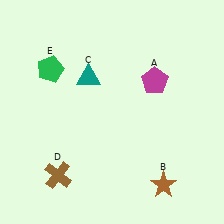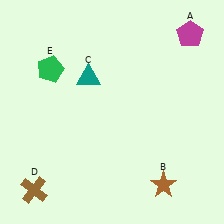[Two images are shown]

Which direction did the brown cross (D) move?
The brown cross (D) moved left.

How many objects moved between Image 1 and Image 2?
2 objects moved between the two images.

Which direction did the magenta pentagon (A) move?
The magenta pentagon (A) moved up.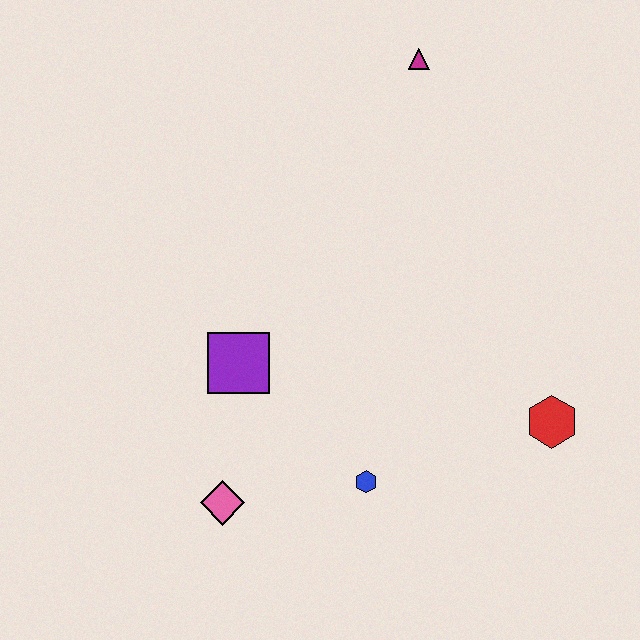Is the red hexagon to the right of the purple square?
Yes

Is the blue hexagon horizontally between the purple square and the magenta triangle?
Yes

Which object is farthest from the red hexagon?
The magenta triangle is farthest from the red hexagon.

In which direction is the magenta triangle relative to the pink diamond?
The magenta triangle is above the pink diamond.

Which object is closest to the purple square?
The pink diamond is closest to the purple square.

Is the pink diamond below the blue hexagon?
Yes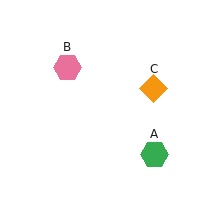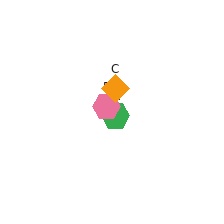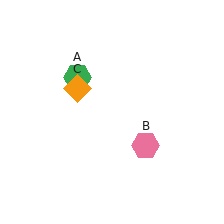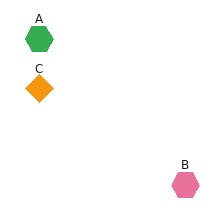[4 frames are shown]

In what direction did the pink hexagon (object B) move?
The pink hexagon (object B) moved down and to the right.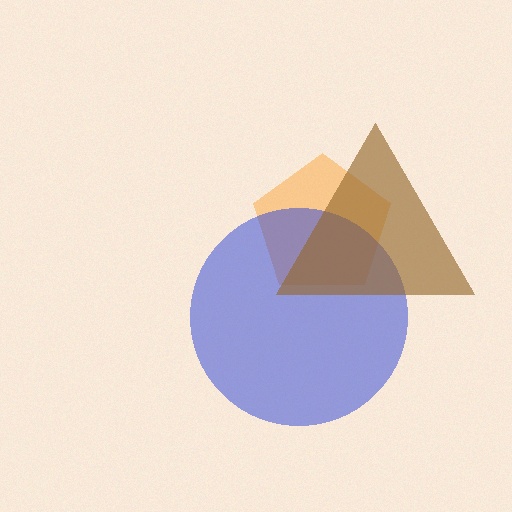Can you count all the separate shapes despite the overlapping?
Yes, there are 3 separate shapes.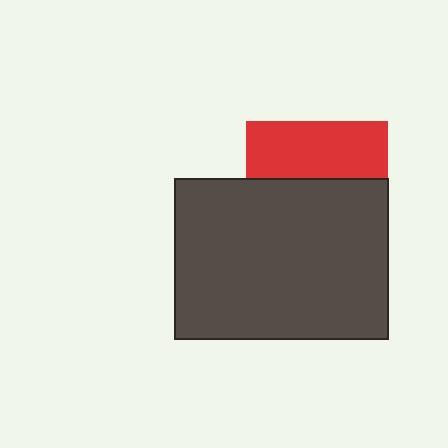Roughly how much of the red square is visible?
A small part of it is visible (roughly 39%).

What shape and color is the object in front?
The object in front is a dark gray rectangle.